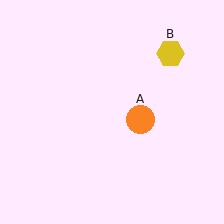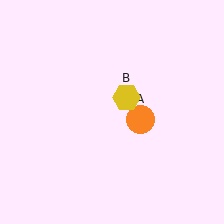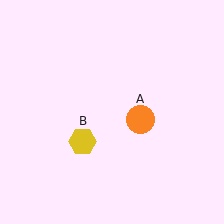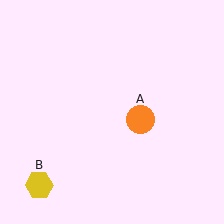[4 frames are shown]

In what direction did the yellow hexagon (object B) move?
The yellow hexagon (object B) moved down and to the left.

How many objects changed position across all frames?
1 object changed position: yellow hexagon (object B).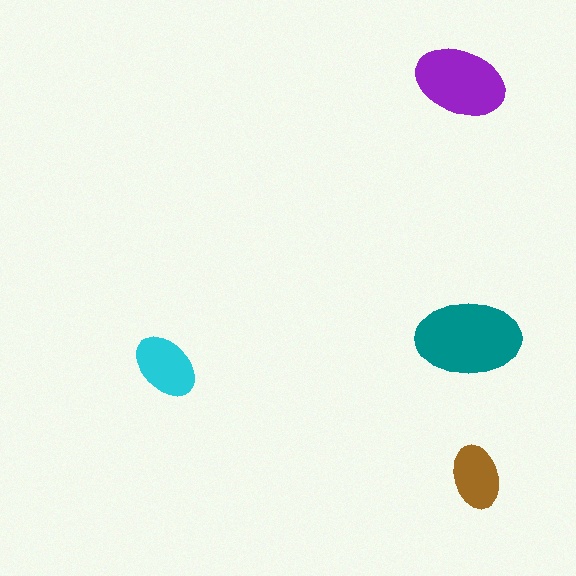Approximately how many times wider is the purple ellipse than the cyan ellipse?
About 1.5 times wider.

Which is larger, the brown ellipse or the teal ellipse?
The teal one.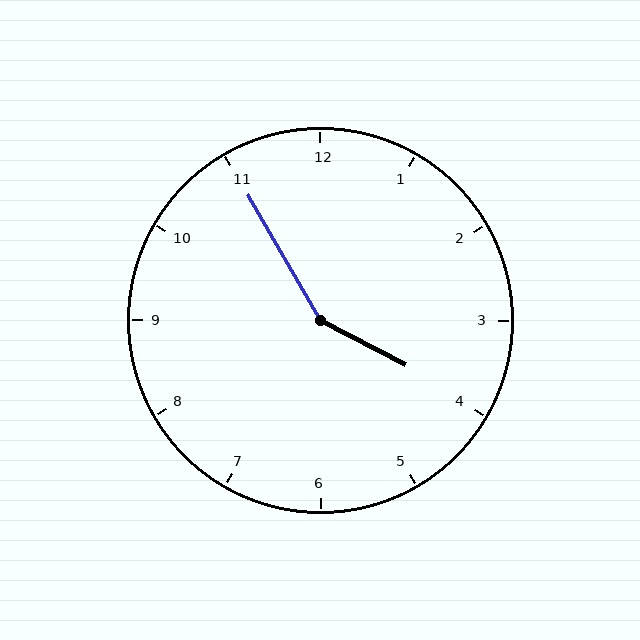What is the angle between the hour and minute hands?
Approximately 148 degrees.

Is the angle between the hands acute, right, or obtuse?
It is obtuse.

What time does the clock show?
3:55.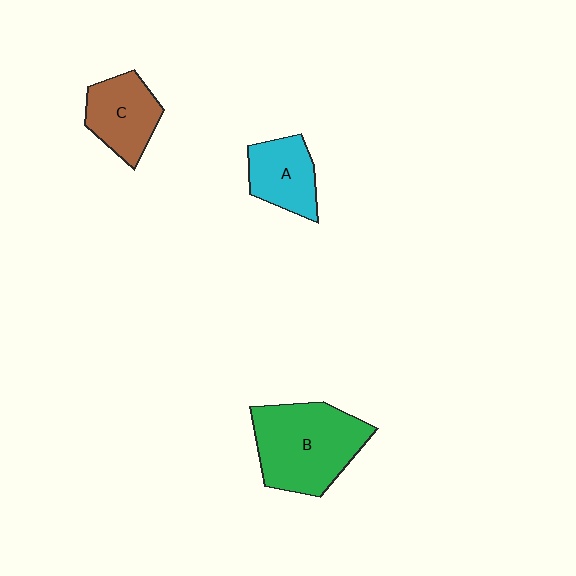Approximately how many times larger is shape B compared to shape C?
Approximately 1.7 times.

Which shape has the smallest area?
Shape A (cyan).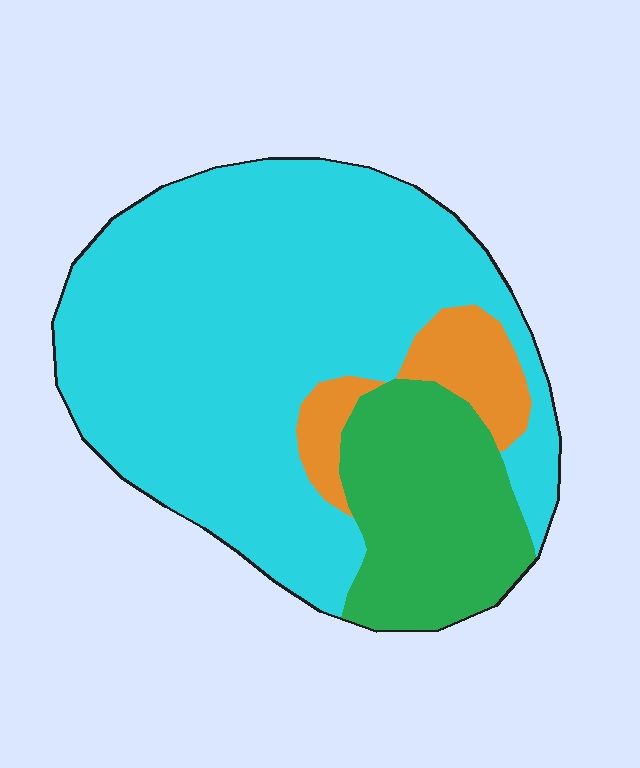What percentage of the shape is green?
Green covers roughly 20% of the shape.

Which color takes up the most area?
Cyan, at roughly 70%.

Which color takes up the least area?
Orange, at roughly 10%.